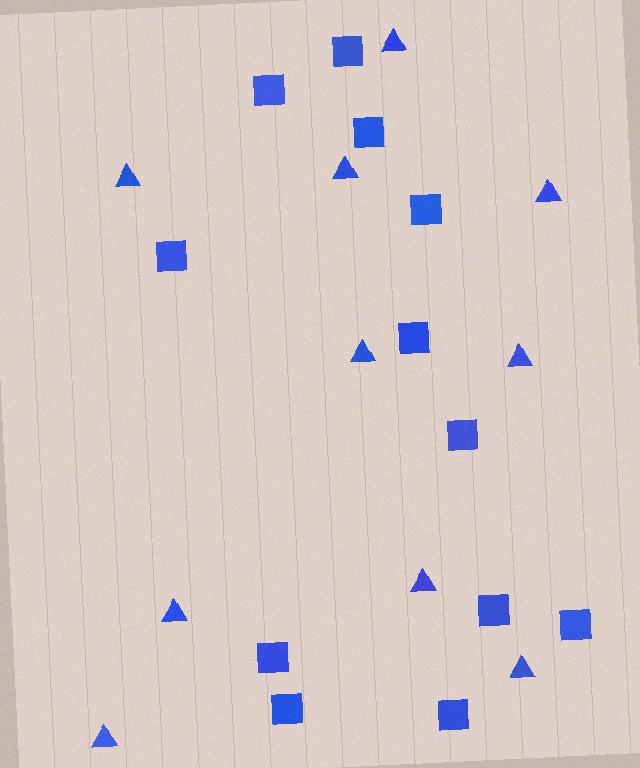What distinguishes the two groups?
There are 2 groups: one group of triangles (10) and one group of squares (12).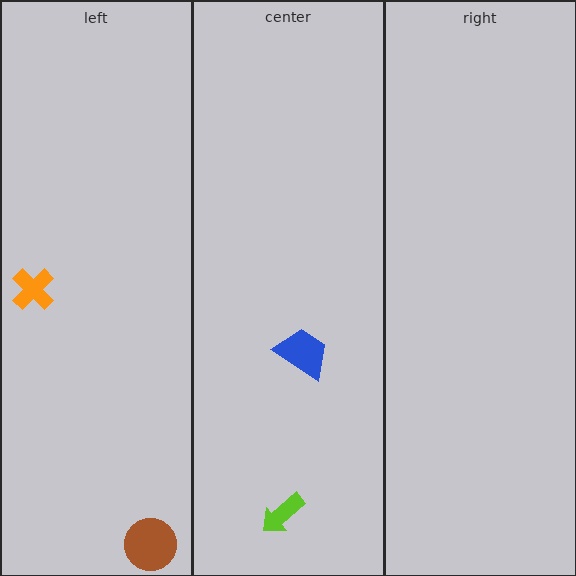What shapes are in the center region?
The lime arrow, the blue trapezoid.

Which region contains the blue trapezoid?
The center region.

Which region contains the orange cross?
The left region.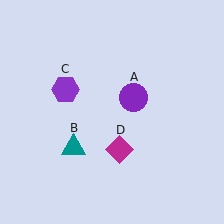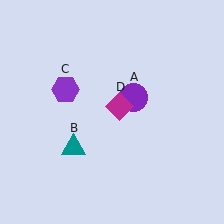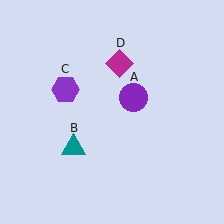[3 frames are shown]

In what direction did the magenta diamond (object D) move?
The magenta diamond (object D) moved up.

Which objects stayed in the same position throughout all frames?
Purple circle (object A) and teal triangle (object B) and purple hexagon (object C) remained stationary.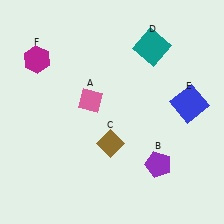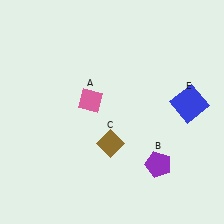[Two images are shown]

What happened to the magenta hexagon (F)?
The magenta hexagon (F) was removed in Image 2. It was in the top-left area of Image 1.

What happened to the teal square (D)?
The teal square (D) was removed in Image 2. It was in the top-right area of Image 1.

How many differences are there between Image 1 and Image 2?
There are 2 differences between the two images.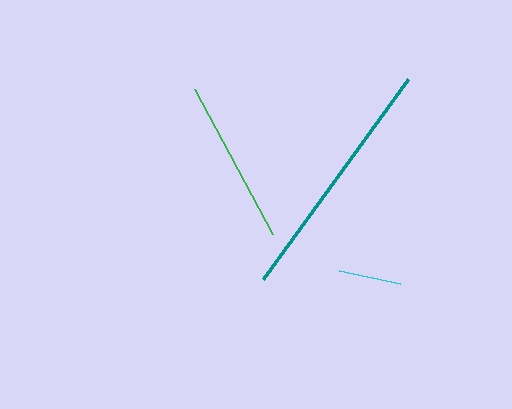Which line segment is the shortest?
The cyan line is the shortest at approximately 62 pixels.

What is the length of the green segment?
The green segment is approximately 164 pixels long.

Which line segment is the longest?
The teal line is the longest at approximately 247 pixels.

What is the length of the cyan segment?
The cyan segment is approximately 62 pixels long.